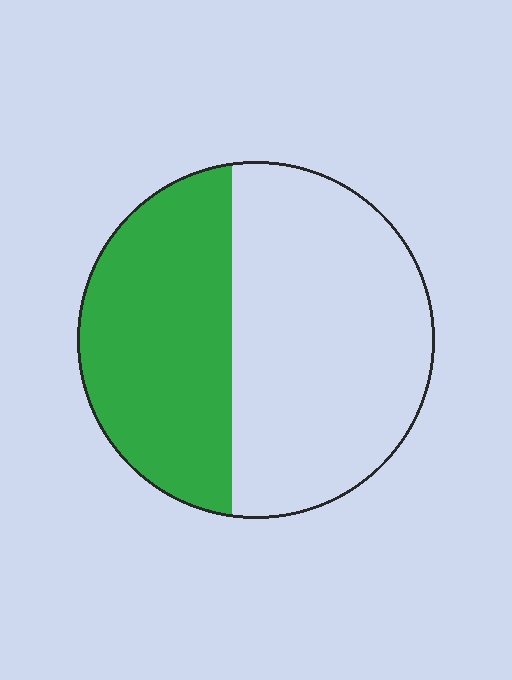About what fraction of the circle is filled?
About two fifths (2/5).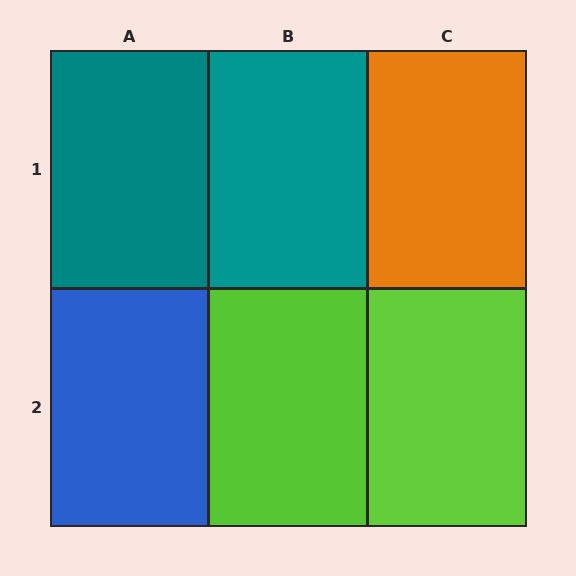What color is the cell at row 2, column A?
Blue.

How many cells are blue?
1 cell is blue.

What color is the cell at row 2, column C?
Lime.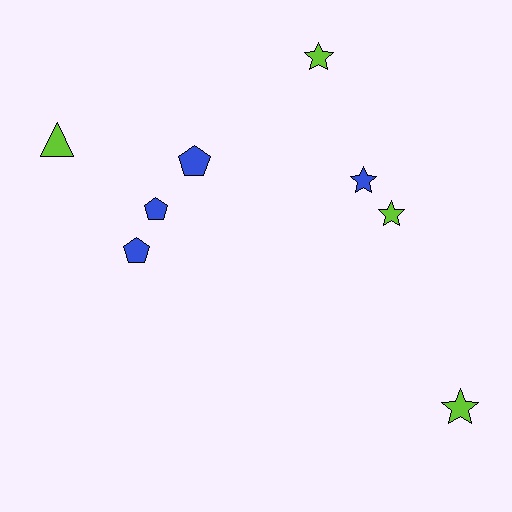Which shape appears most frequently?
Star, with 4 objects.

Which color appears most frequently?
Lime, with 4 objects.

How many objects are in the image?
There are 8 objects.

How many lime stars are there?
There are 3 lime stars.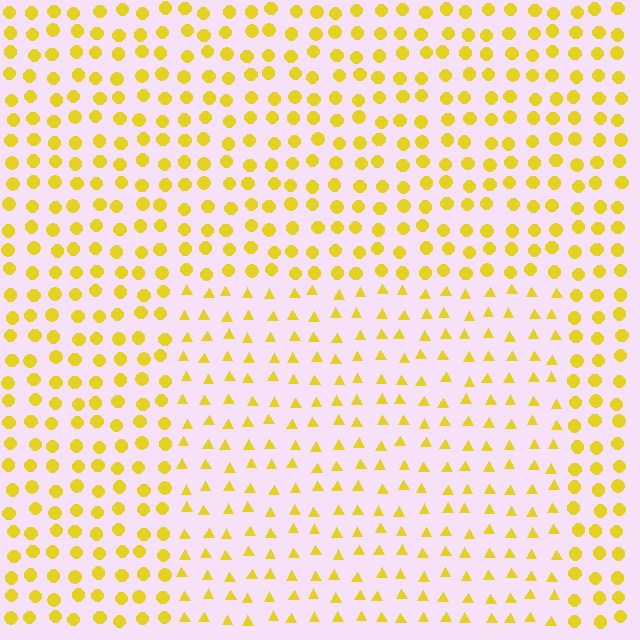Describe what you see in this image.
The image is filled with small yellow elements arranged in a uniform grid. A rectangle-shaped region contains triangles, while the surrounding area contains circles. The boundary is defined purely by the change in element shape.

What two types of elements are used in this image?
The image uses triangles inside the rectangle region and circles outside it.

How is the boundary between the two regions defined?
The boundary is defined by a change in element shape: triangles inside vs. circles outside. All elements share the same color and spacing.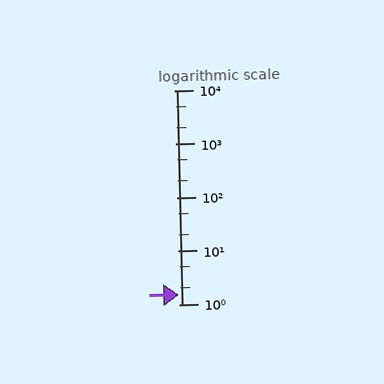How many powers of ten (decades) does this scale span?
The scale spans 4 decades, from 1 to 10000.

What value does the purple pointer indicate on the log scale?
The pointer indicates approximately 1.5.